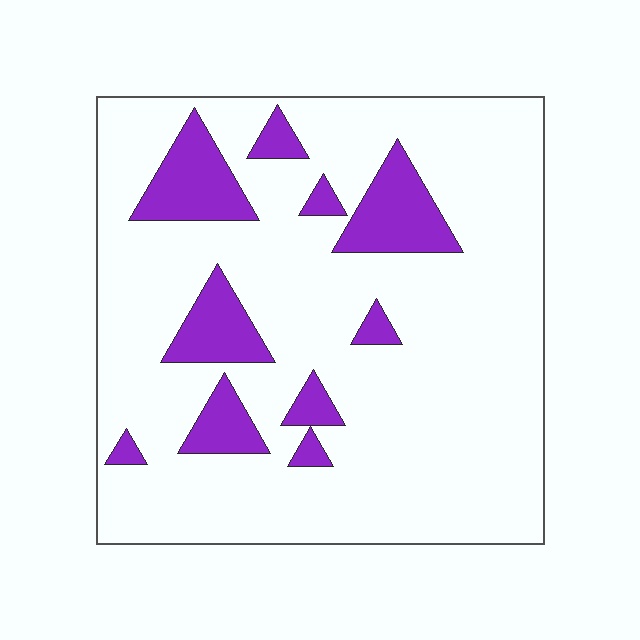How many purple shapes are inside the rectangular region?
10.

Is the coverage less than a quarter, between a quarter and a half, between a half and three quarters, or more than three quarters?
Less than a quarter.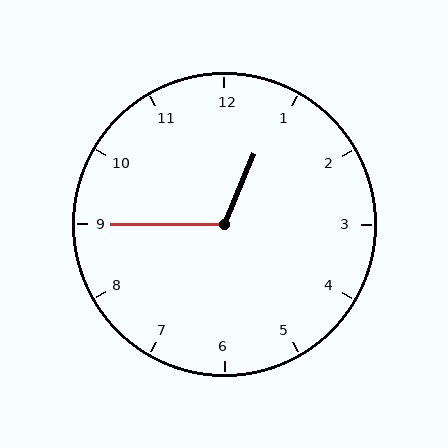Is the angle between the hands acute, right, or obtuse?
It is obtuse.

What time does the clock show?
12:45.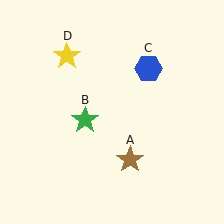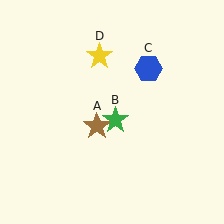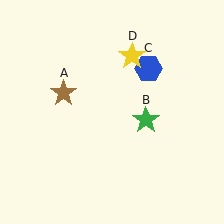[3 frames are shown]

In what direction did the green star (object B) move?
The green star (object B) moved right.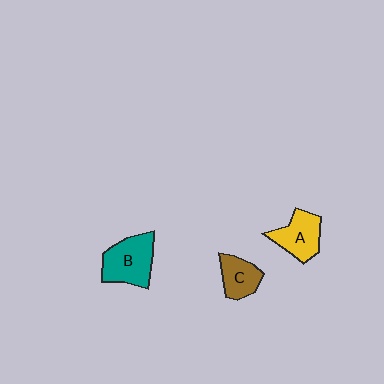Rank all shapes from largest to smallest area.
From largest to smallest: B (teal), A (yellow), C (brown).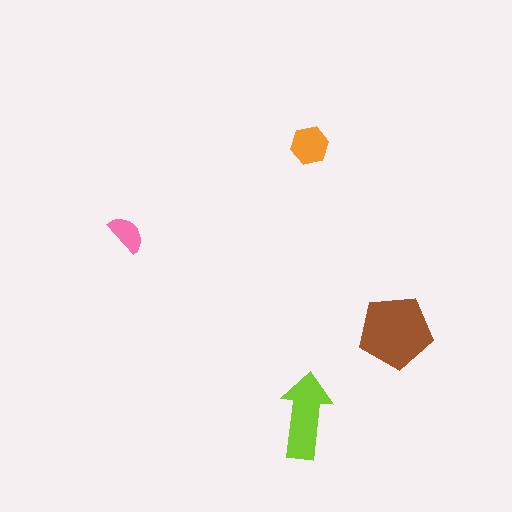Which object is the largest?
The brown pentagon.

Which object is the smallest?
The pink semicircle.